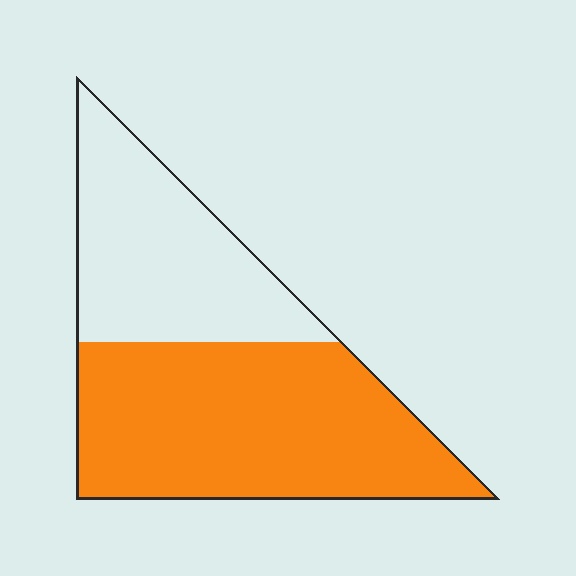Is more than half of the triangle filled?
Yes.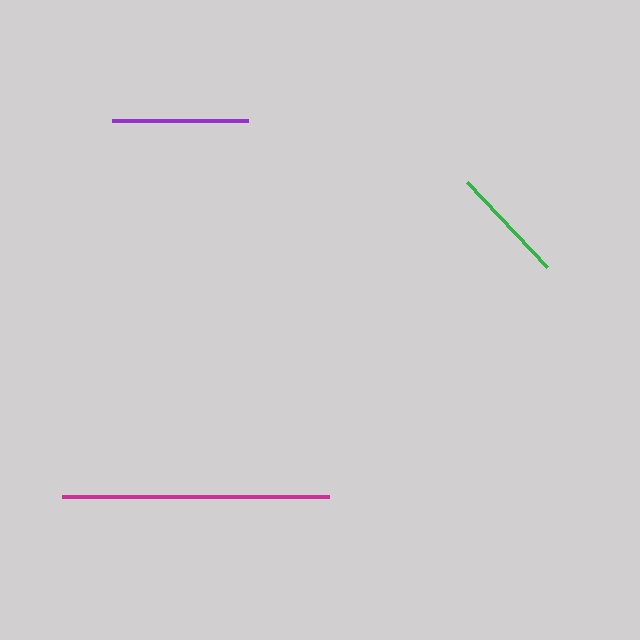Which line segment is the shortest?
The green line is the shortest at approximately 116 pixels.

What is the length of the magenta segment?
The magenta segment is approximately 267 pixels long.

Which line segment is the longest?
The magenta line is the longest at approximately 267 pixels.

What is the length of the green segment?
The green segment is approximately 116 pixels long.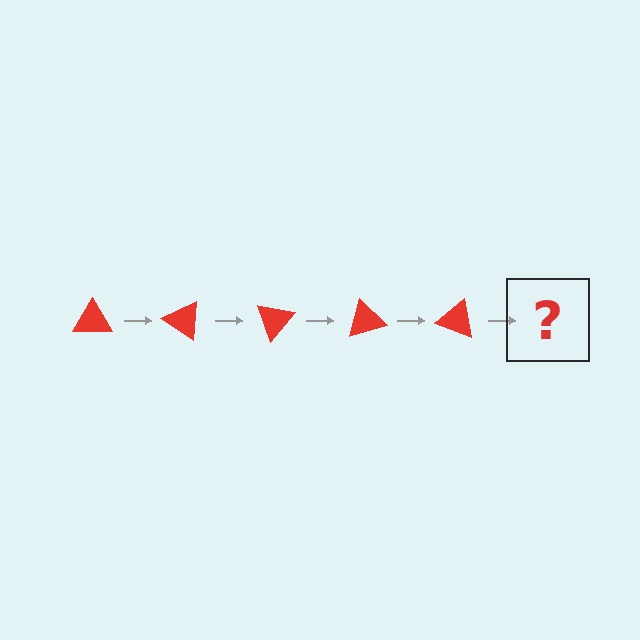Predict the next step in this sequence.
The next step is a red triangle rotated 175 degrees.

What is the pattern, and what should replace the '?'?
The pattern is that the triangle rotates 35 degrees each step. The '?' should be a red triangle rotated 175 degrees.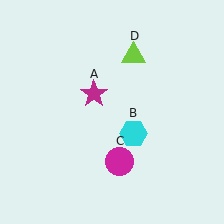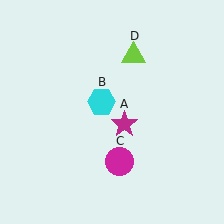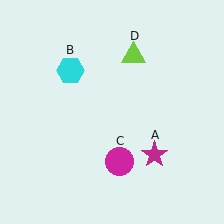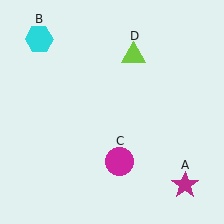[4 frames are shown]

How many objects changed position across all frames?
2 objects changed position: magenta star (object A), cyan hexagon (object B).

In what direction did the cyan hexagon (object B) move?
The cyan hexagon (object B) moved up and to the left.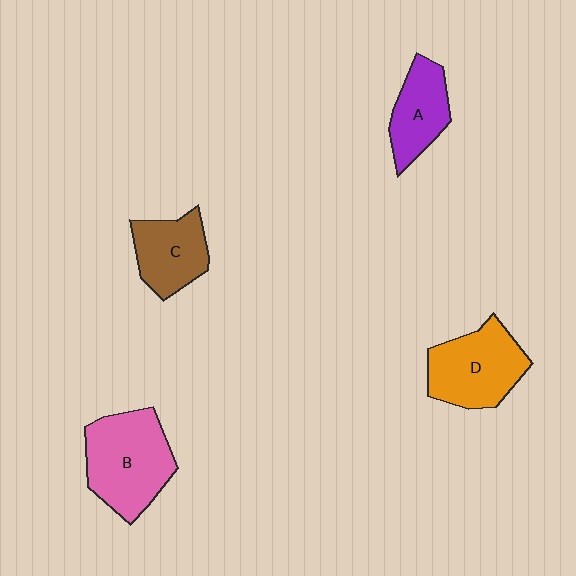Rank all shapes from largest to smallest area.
From largest to smallest: B (pink), D (orange), C (brown), A (purple).